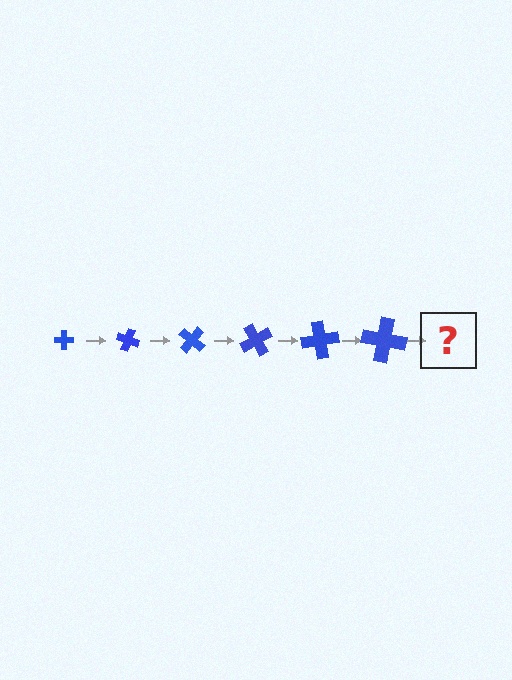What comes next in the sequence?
The next element should be a cross, larger than the previous one and rotated 120 degrees from the start.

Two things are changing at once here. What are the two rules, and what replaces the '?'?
The two rules are that the cross grows larger each step and it rotates 20 degrees each step. The '?' should be a cross, larger than the previous one and rotated 120 degrees from the start.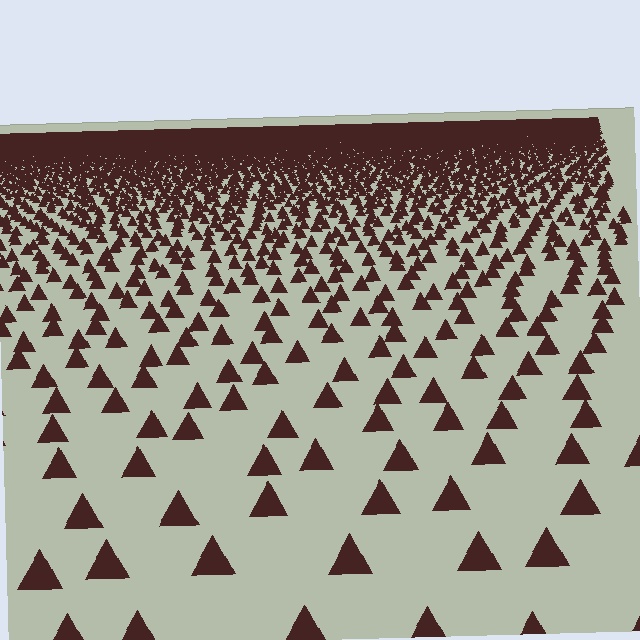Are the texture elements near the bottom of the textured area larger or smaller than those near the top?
Larger. Near the bottom, elements are closer to the viewer and appear at a bigger on-screen size.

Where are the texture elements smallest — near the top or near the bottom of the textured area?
Near the top.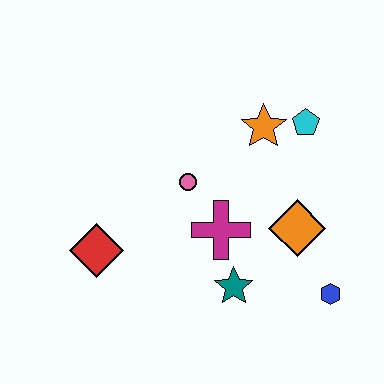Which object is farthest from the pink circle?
The blue hexagon is farthest from the pink circle.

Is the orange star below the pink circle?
No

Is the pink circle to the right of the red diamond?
Yes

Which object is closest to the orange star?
The cyan pentagon is closest to the orange star.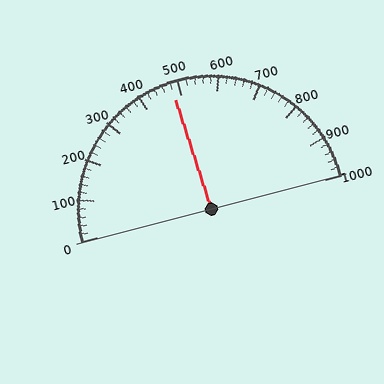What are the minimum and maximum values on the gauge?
The gauge ranges from 0 to 1000.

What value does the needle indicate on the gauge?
The needle indicates approximately 480.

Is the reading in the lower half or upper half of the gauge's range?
The reading is in the lower half of the range (0 to 1000).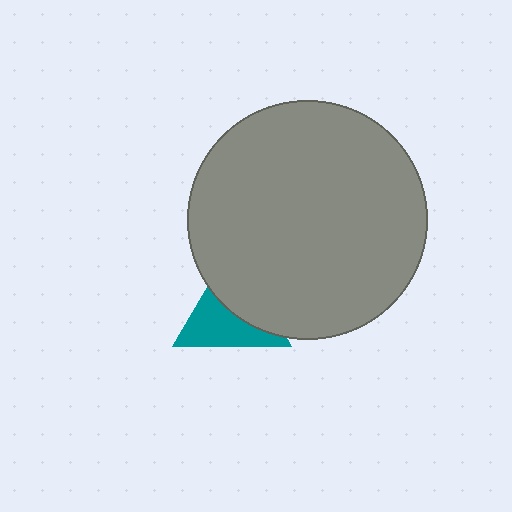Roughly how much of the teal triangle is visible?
About half of it is visible (roughly 52%).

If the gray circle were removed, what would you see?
You would see the complete teal triangle.